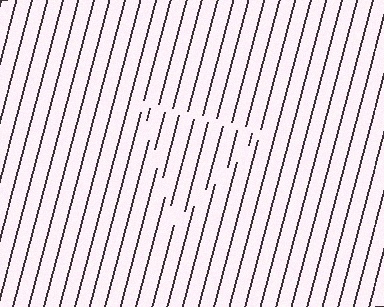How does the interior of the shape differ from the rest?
The interior of the shape contains the same grating, shifted by half a period — the contour is defined by the phase discontinuity where line-ends from the inner and outer gratings abut.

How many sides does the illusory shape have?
3 sides — the line-ends trace a triangle.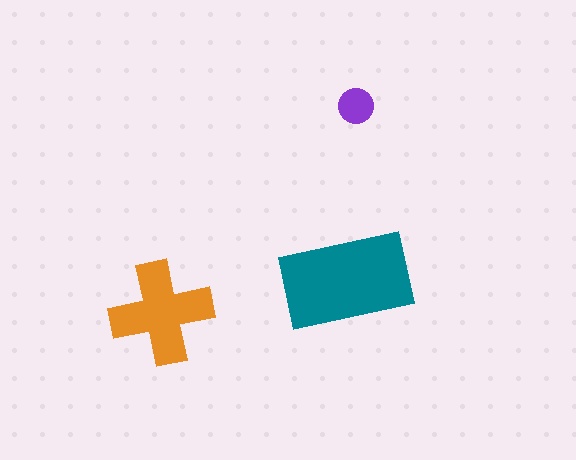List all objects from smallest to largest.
The purple circle, the orange cross, the teal rectangle.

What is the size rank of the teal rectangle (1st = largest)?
1st.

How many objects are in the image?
There are 3 objects in the image.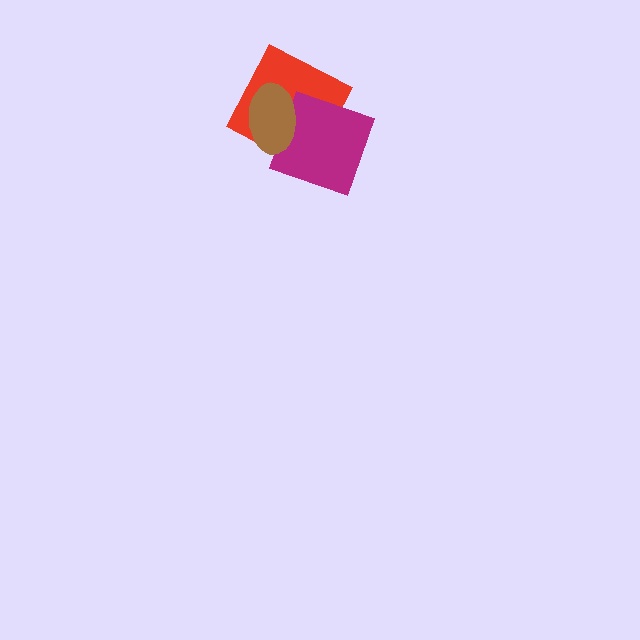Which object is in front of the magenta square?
The brown ellipse is in front of the magenta square.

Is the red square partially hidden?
Yes, it is partially covered by another shape.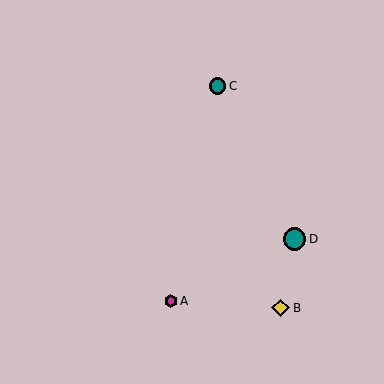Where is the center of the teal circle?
The center of the teal circle is at (295, 239).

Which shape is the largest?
The teal circle (labeled D) is the largest.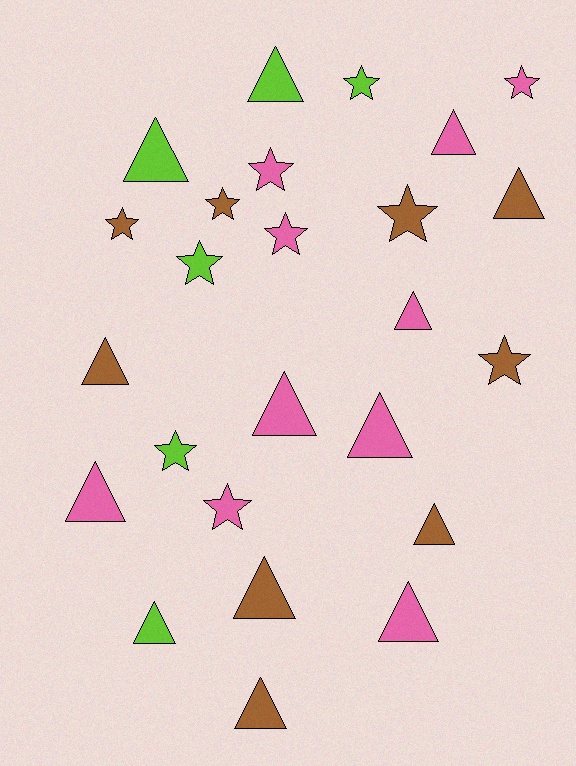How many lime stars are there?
There are 3 lime stars.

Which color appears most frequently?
Pink, with 10 objects.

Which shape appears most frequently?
Triangle, with 14 objects.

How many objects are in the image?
There are 25 objects.